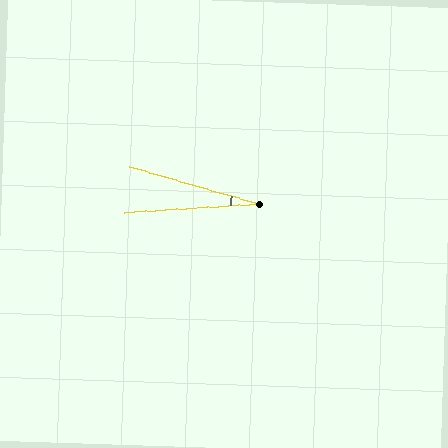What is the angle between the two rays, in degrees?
Approximately 20 degrees.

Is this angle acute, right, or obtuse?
It is acute.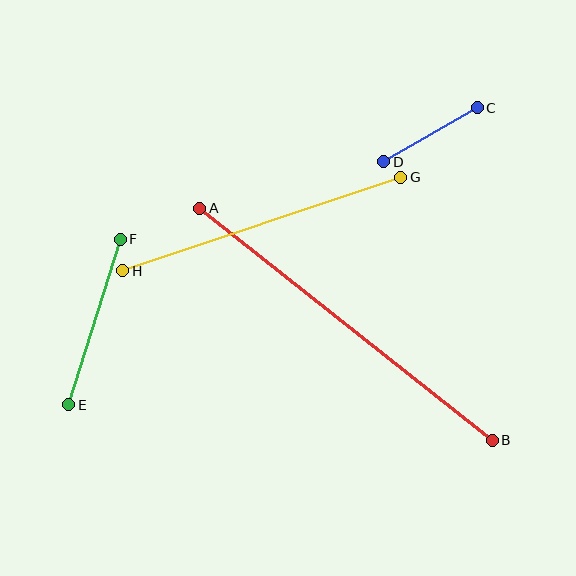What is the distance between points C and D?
The distance is approximately 108 pixels.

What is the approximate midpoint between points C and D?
The midpoint is at approximately (430, 135) pixels.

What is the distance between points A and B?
The distance is approximately 374 pixels.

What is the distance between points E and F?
The distance is approximately 174 pixels.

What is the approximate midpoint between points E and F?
The midpoint is at approximately (94, 322) pixels.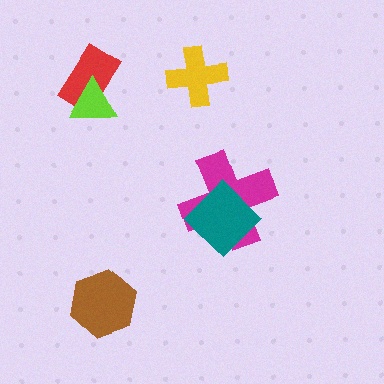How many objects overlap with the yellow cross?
0 objects overlap with the yellow cross.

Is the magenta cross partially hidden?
Yes, it is partially covered by another shape.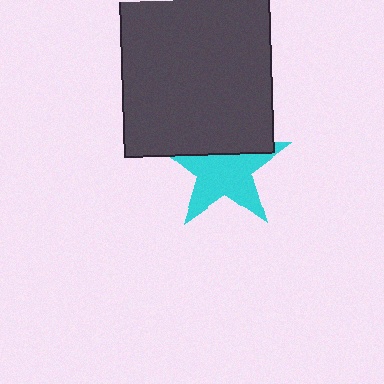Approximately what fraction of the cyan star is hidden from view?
Roughly 33% of the cyan star is hidden behind the dark gray rectangle.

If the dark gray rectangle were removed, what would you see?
You would see the complete cyan star.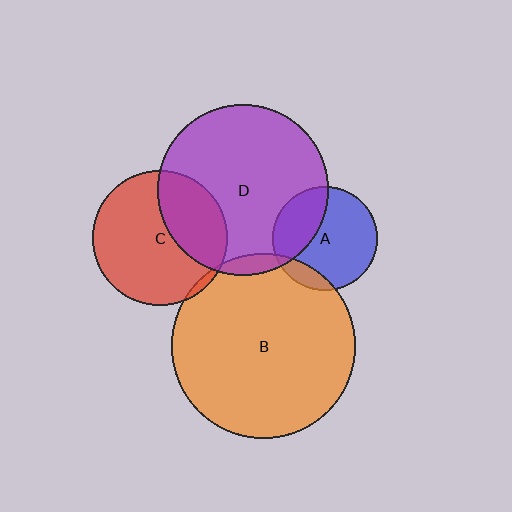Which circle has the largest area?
Circle B (orange).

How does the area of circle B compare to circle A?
Approximately 3.1 times.